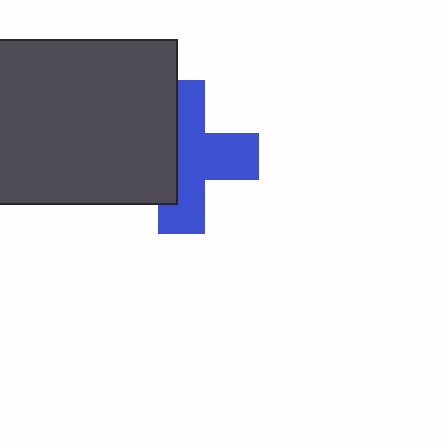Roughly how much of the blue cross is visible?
About half of it is visible (roughly 60%).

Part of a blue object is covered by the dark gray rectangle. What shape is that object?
It is a cross.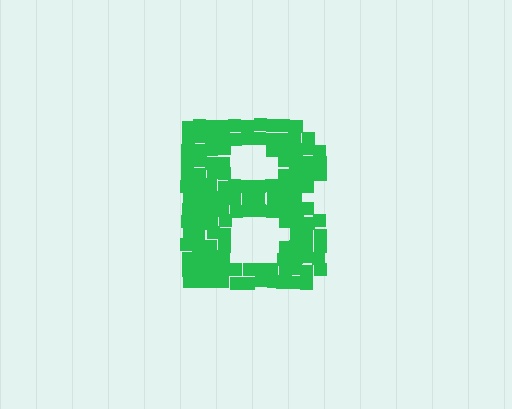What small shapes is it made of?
It is made of small squares.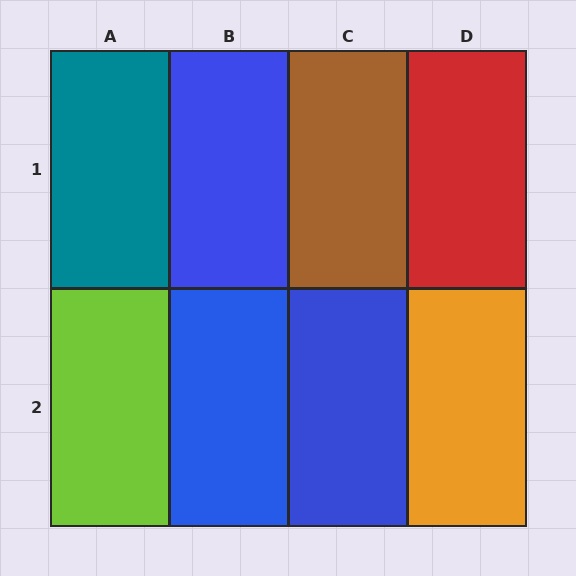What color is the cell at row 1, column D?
Red.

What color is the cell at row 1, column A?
Teal.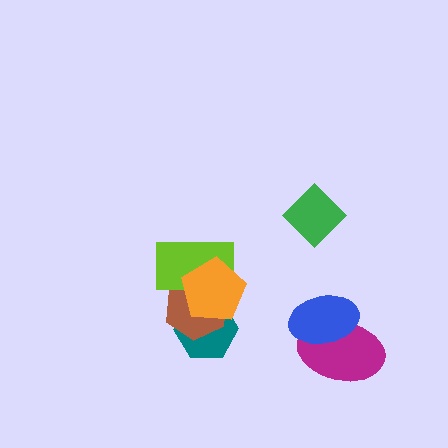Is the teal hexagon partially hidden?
Yes, it is partially covered by another shape.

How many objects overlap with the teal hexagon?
3 objects overlap with the teal hexagon.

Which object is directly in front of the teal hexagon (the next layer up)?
The brown hexagon is directly in front of the teal hexagon.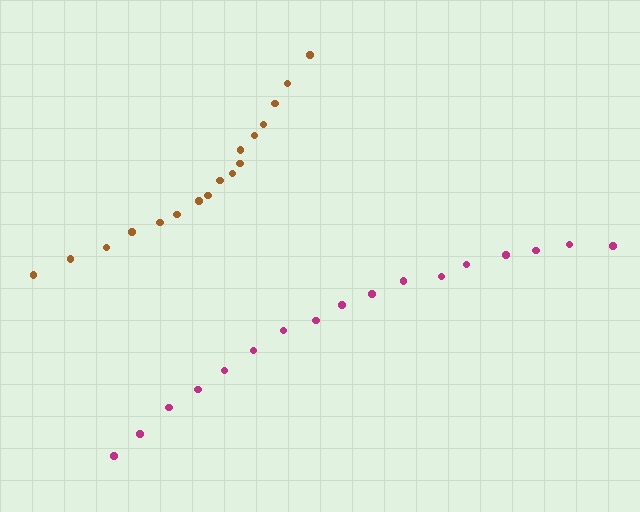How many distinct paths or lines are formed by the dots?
There are 2 distinct paths.